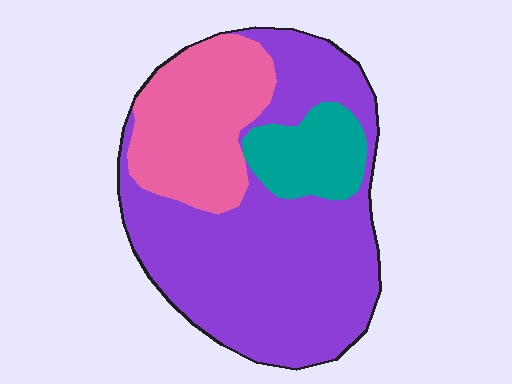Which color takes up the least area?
Teal, at roughly 15%.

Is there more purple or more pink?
Purple.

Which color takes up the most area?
Purple, at roughly 60%.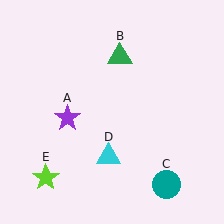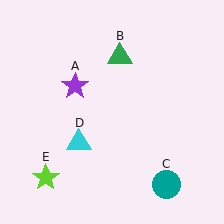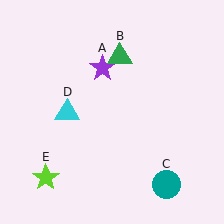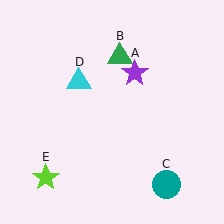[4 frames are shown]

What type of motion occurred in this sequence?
The purple star (object A), cyan triangle (object D) rotated clockwise around the center of the scene.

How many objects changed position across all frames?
2 objects changed position: purple star (object A), cyan triangle (object D).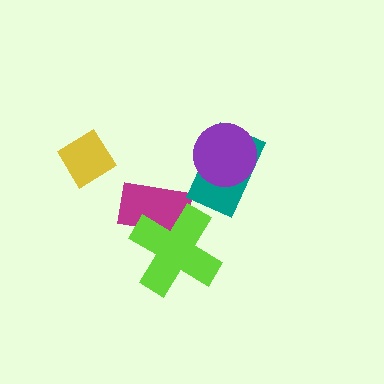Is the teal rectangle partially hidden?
Yes, it is partially covered by another shape.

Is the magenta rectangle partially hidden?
Yes, it is partially covered by another shape.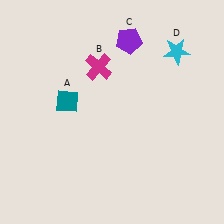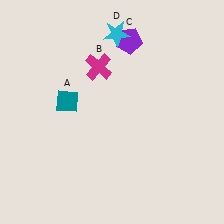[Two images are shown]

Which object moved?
The cyan star (D) moved left.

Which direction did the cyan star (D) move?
The cyan star (D) moved left.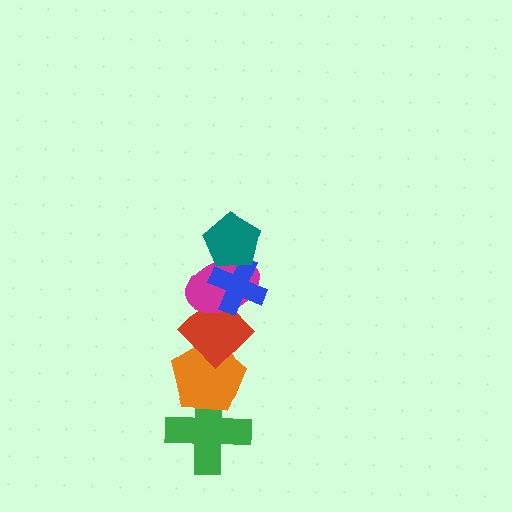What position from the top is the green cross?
The green cross is 6th from the top.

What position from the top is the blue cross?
The blue cross is 2nd from the top.